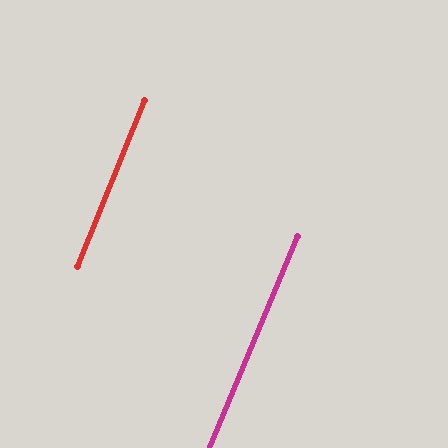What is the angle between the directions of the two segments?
Approximately 1 degree.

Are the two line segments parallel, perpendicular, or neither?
Parallel — their directions differ by only 0.6°.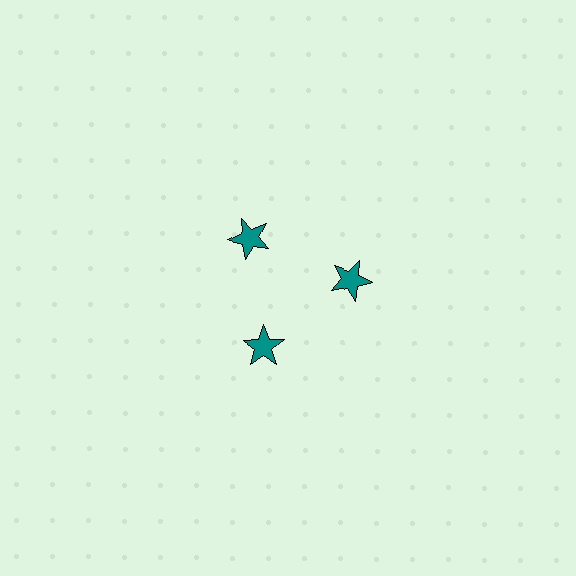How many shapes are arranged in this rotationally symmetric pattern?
There are 3 shapes, arranged in 3 groups of 1.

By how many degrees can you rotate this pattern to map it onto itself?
The pattern maps onto itself every 120 degrees of rotation.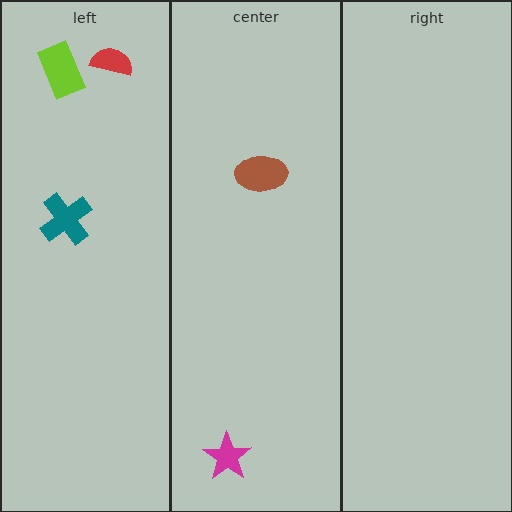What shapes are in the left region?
The red semicircle, the teal cross, the lime rectangle.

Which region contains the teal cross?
The left region.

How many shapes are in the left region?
3.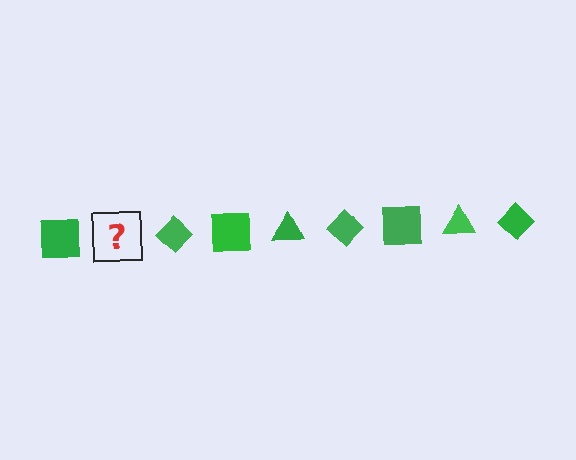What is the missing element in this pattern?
The missing element is a green triangle.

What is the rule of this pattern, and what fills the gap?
The rule is that the pattern cycles through square, triangle, diamond shapes in green. The gap should be filled with a green triangle.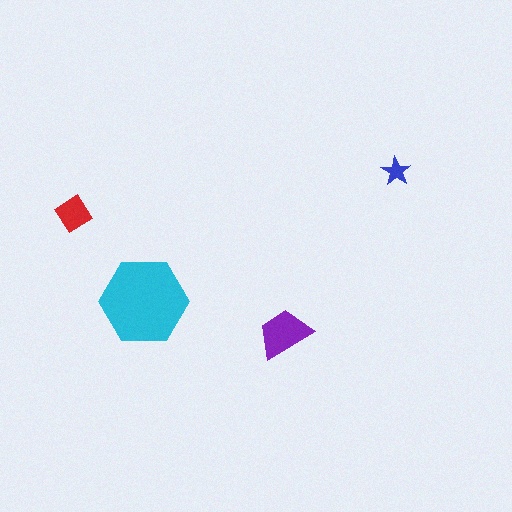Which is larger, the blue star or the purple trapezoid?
The purple trapezoid.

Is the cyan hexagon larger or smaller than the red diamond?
Larger.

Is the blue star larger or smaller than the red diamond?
Smaller.